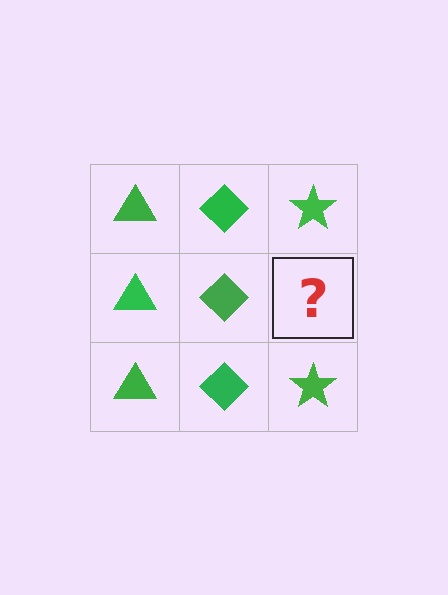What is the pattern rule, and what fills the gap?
The rule is that each column has a consistent shape. The gap should be filled with a green star.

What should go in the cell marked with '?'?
The missing cell should contain a green star.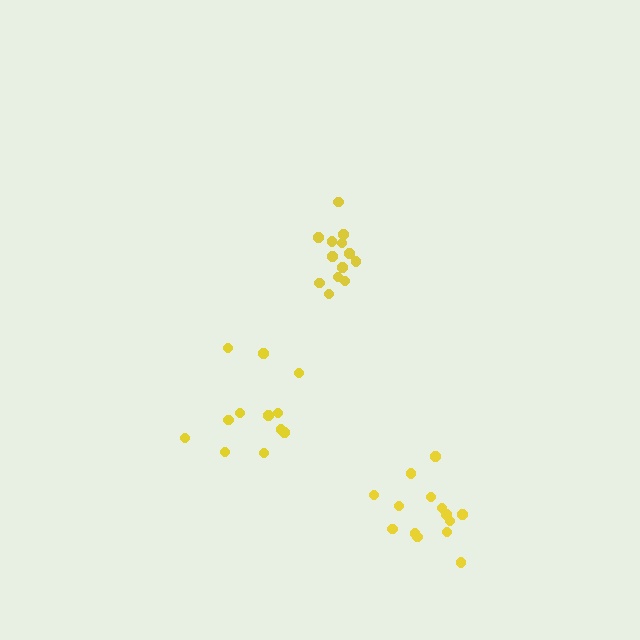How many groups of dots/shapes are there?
There are 3 groups.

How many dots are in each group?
Group 1: 12 dots, Group 2: 13 dots, Group 3: 14 dots (39 total).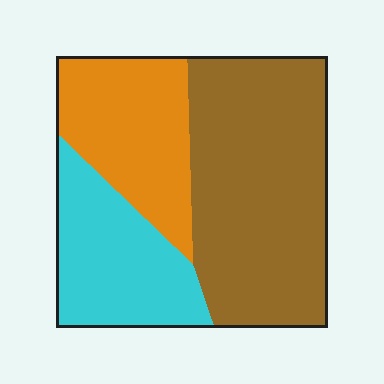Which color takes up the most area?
Brown, at roughly 50%.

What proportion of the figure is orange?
Orange covers about 25% of the figure.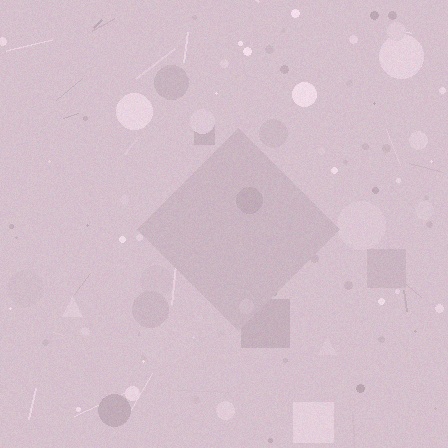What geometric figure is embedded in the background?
A diamond is embedded in the background.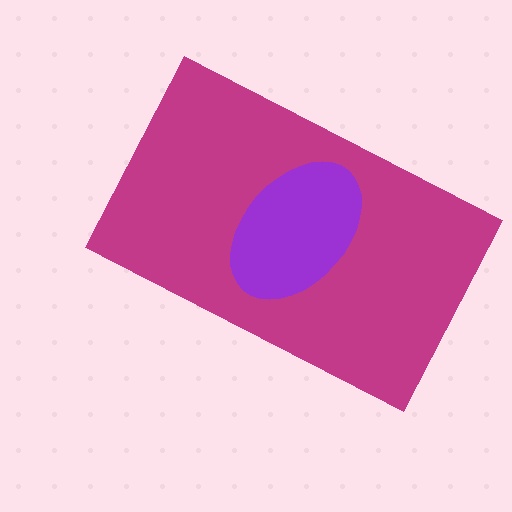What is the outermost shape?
The magenta rectangle.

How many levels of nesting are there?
2.